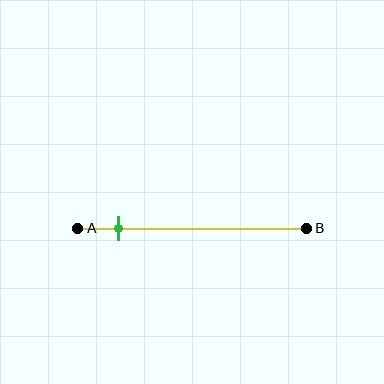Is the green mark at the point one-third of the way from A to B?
No, the mark is at about 20% from A, not at the 33% one-third point.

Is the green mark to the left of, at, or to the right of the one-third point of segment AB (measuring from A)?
The green mark is to the left of the one-third point of segment AB.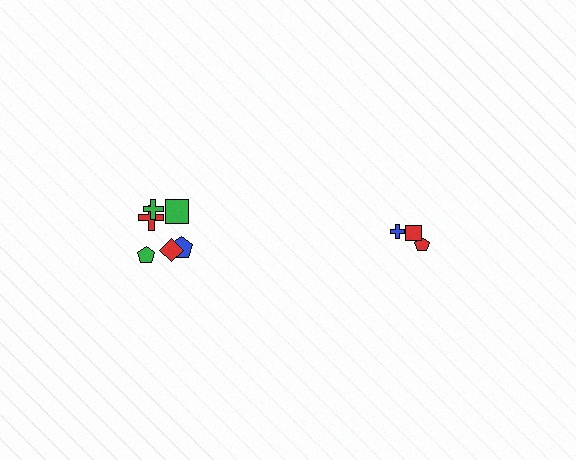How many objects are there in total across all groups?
There are 9 objects.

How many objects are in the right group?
There are 3 objects.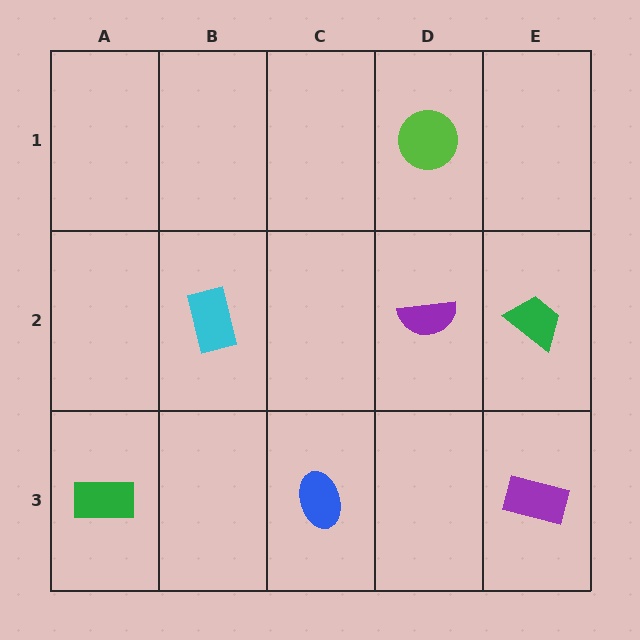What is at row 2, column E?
A green trapezoid.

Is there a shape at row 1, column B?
No, that cell is empty.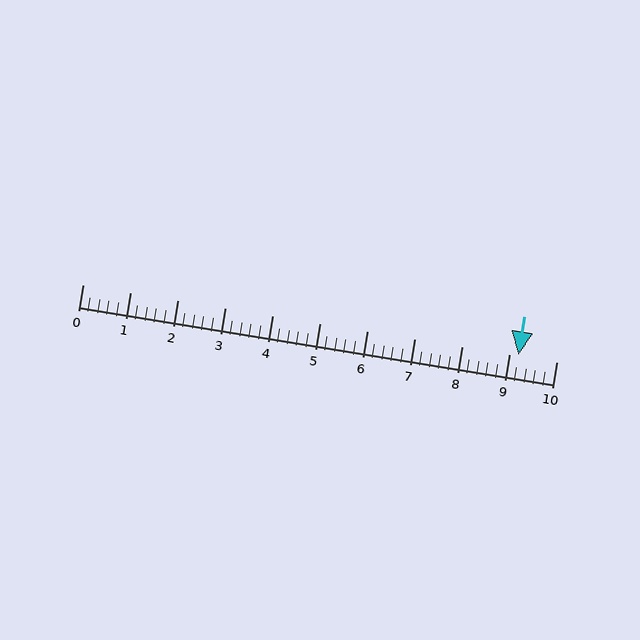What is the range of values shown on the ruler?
The ruler shows values from 0 to 10.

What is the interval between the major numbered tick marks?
The major tick marks are spaced 1 units apart.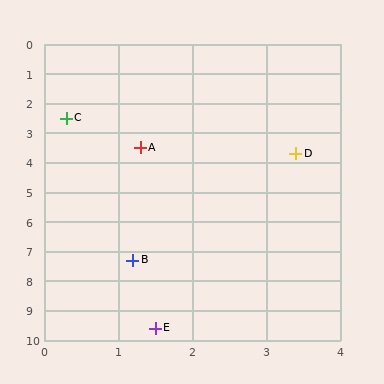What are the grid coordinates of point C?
Point C is at approximately (0.3, 2.5).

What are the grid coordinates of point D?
Point D is at approximately (3.4, 3.7).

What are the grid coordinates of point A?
Point A is at approximately (1.3, 3.5).